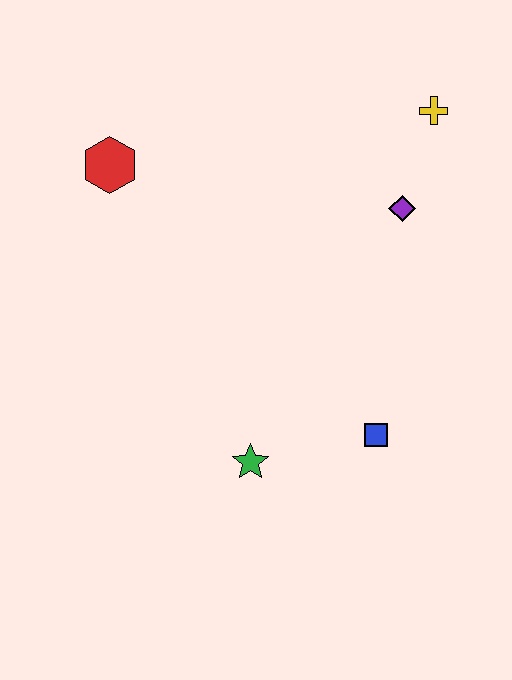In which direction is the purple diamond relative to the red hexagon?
The purple diamond is to the right of the red hexagon.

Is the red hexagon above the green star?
Yes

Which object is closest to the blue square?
The green star is closest to the blue square.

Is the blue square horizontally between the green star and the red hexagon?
No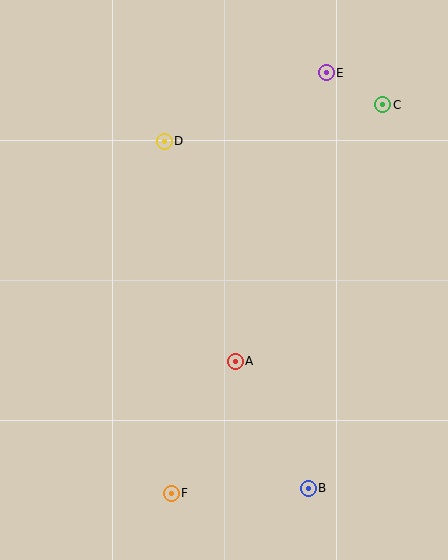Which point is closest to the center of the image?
Point A at (235, 361) is closest to the center.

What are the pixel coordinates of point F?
Point F is at (171, 493).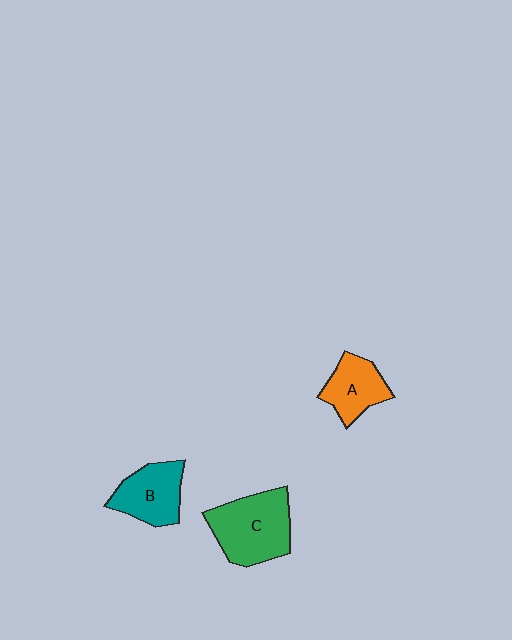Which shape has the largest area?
Shape C (green).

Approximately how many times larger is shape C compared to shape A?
Approximately 1.6 times.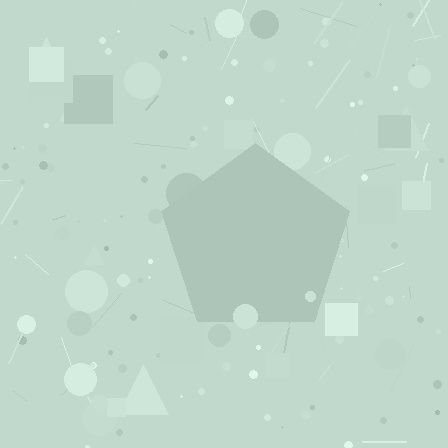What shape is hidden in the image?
A pentagon is hidden in the image.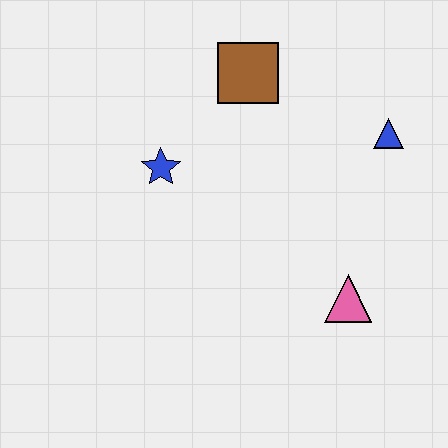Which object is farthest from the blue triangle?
The blue star is farthest from the blue triangle.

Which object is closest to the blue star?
The brown square is closest to the blue star.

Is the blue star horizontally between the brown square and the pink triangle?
No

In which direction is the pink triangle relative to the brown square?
The pink triangle is below the brown square.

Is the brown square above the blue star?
Yes